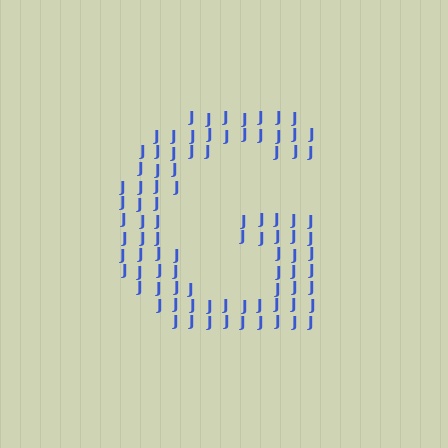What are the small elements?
The small elements are letter J's.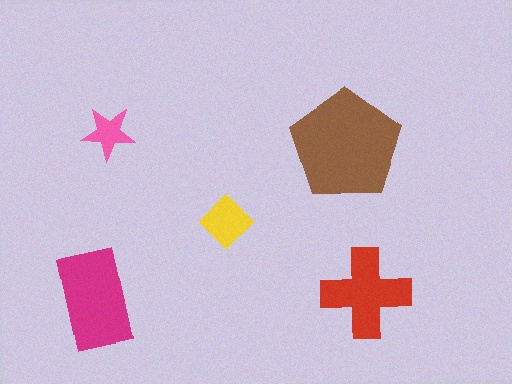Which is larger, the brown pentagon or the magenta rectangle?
The brown pentagon.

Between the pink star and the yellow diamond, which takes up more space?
The yellow diamond.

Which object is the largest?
The brown pentagon.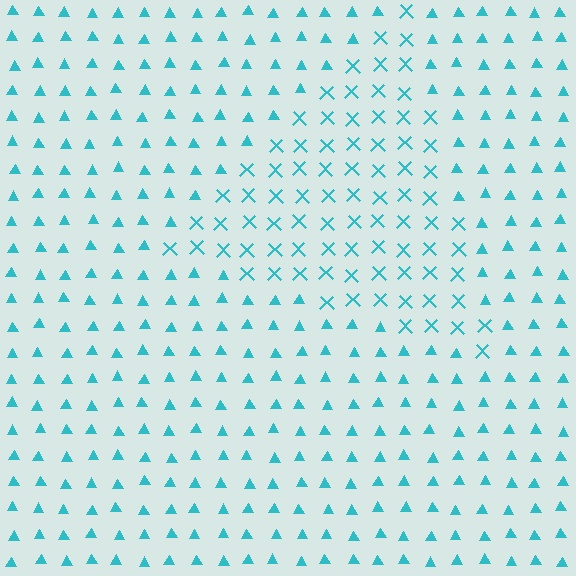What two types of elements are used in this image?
The image uses X marks inside the triangle region and triangles outside it.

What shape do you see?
I see a triangle.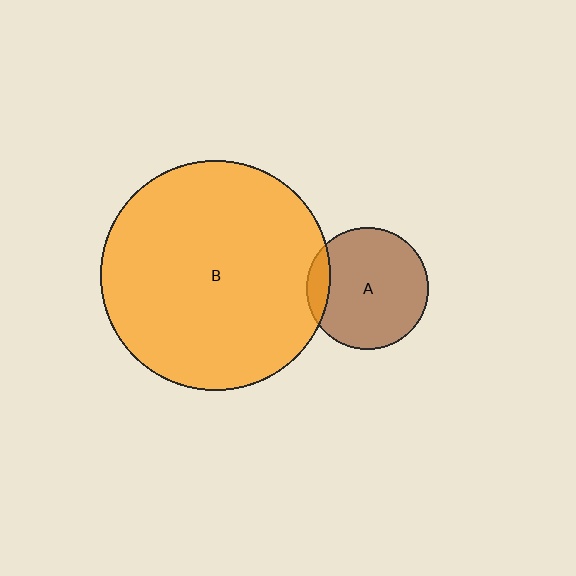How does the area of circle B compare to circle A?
Approximately 3.6 times.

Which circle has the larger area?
Circle B (orange).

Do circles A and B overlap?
Yes.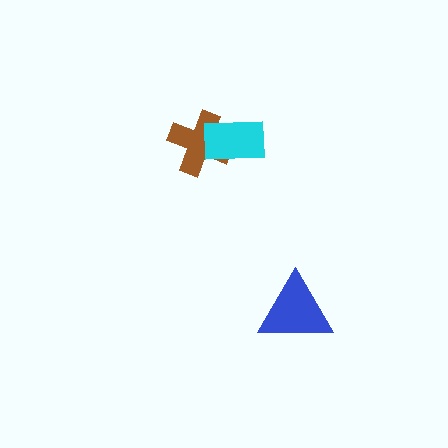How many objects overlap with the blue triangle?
0 objects overlap with the blue triangle.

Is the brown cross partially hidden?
Yes, it is partially covered by another shape.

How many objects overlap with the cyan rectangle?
1 object overlaps with the cyan rectangle.